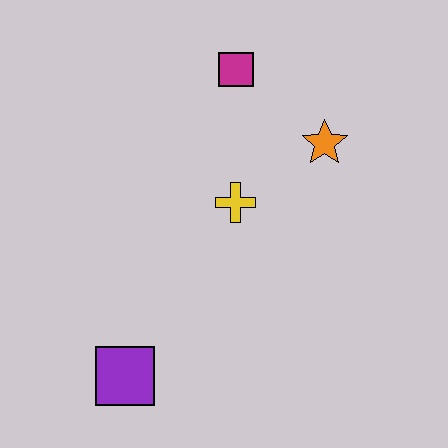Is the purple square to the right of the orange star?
No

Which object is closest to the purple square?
The yellow cross is closest to the purple square.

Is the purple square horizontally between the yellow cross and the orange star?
No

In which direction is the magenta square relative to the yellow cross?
The magenta square is above the yellow cross.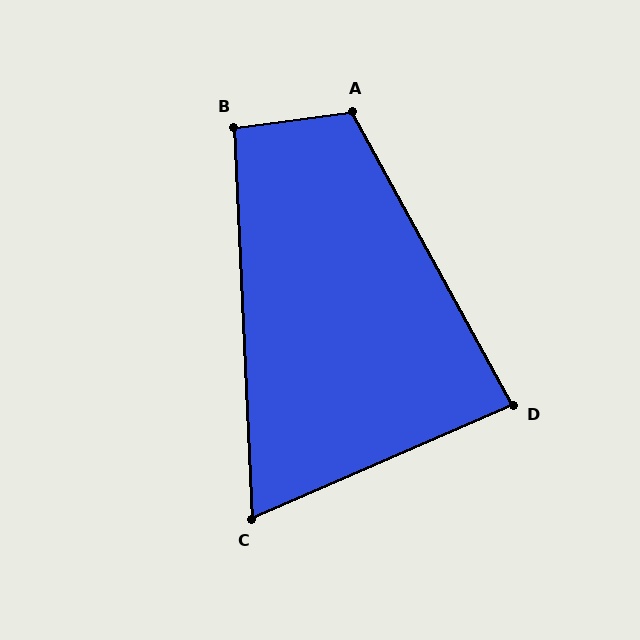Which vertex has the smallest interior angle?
C, at approximately 69 degrees.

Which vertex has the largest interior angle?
A, at approximately 111 degrees.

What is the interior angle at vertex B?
Approximately 95 degrees (obtuse).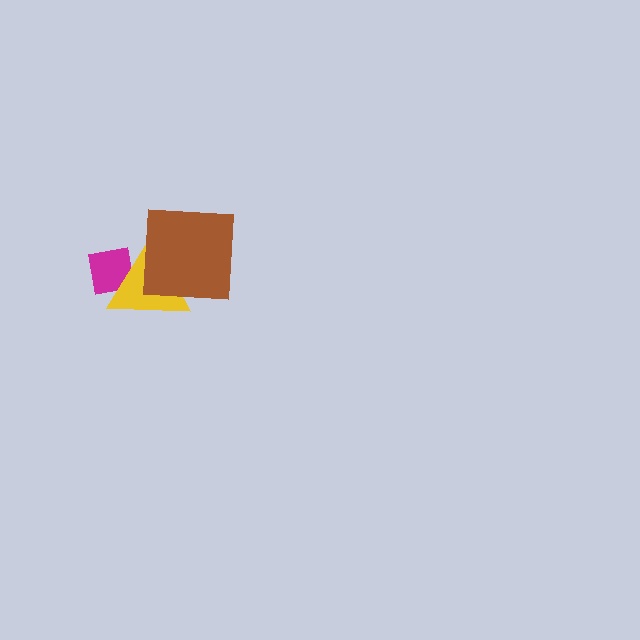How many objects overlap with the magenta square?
1 object overlaps with the magenta square.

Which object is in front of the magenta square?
The yellow triangle is in front of the magenta square.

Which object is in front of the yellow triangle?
The brown square is in front of the yellow triangle.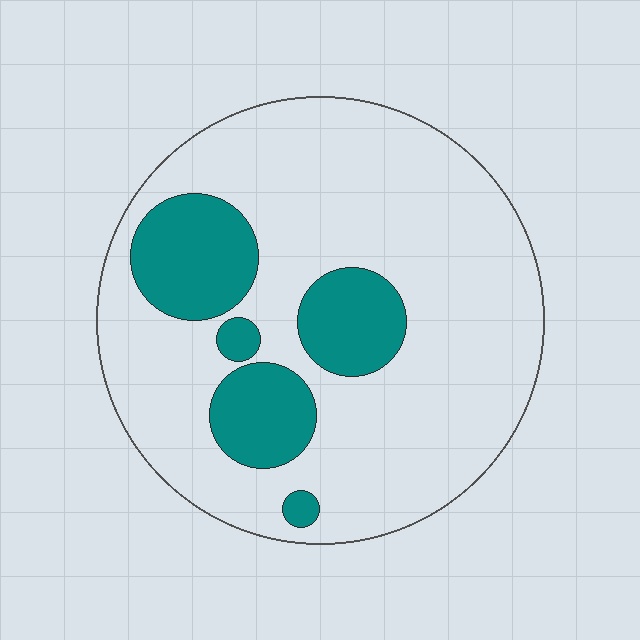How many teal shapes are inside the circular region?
5.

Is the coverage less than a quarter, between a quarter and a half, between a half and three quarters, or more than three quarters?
Less than a quarter.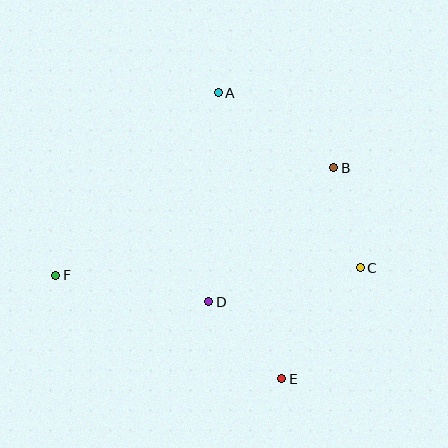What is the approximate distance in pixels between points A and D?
The distance between A and D is approximately 209 pixels.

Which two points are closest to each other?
Points B and C are closest to each other.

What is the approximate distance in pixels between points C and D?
The distance between C and D is approximately 155 pixels.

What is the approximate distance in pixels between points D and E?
The distance between D and E is approximately 106 pixels.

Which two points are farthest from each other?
Points C and F are farthest from each other.